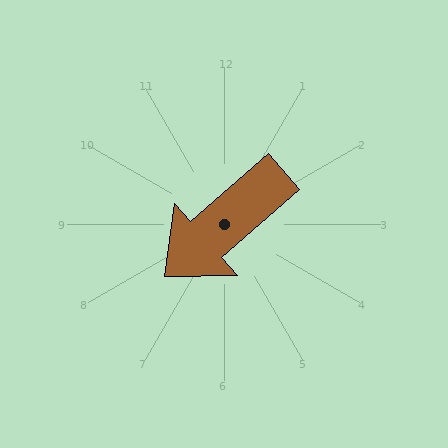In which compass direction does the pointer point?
Southwest.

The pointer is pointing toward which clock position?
Roughly 8 o'clock.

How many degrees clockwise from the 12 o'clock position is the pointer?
Approximately 229 degrees.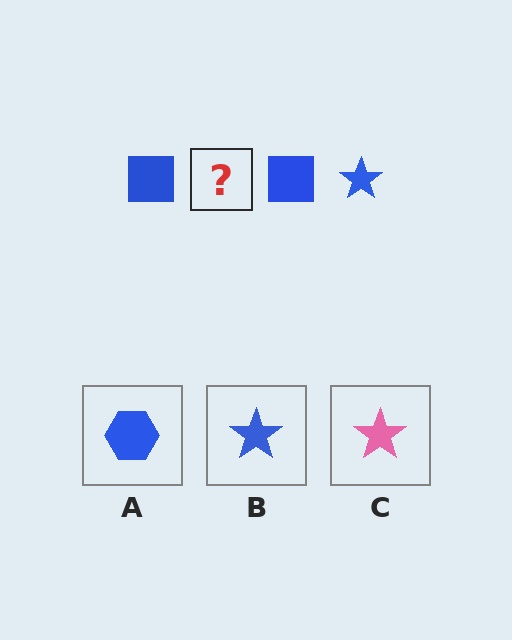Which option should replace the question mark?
Option B.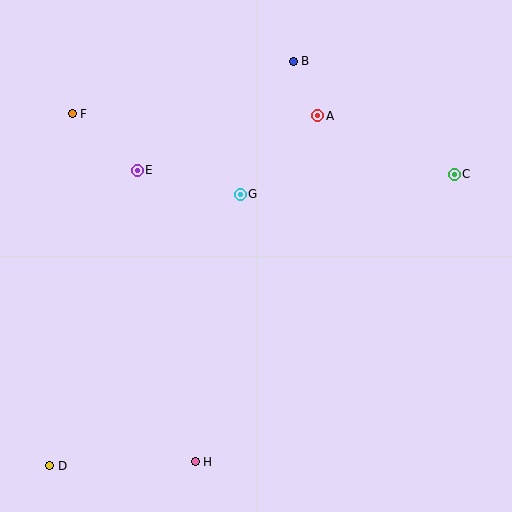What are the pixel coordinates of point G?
Point G is at (240, 194).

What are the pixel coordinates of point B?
Point B is at (293, 61).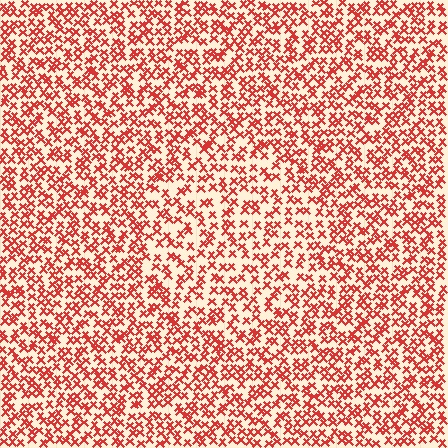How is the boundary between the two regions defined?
The boundary is defined by a change in element density (approximately 1.4x ratio). All elements are the same color, size, and shape.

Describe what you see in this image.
The image contains small red elements arranged at two different densities. A circle-shaped region is visible where the elements are less densely packed than the surrounding area.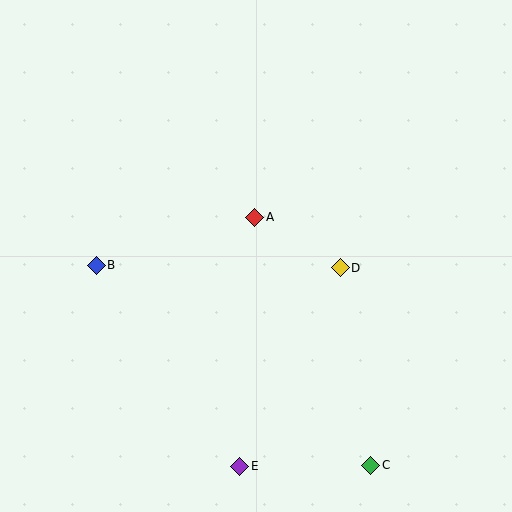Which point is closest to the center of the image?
Point A at (255, 217) is closest to the center.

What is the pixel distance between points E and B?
The distance between E and B is 247 pixels.